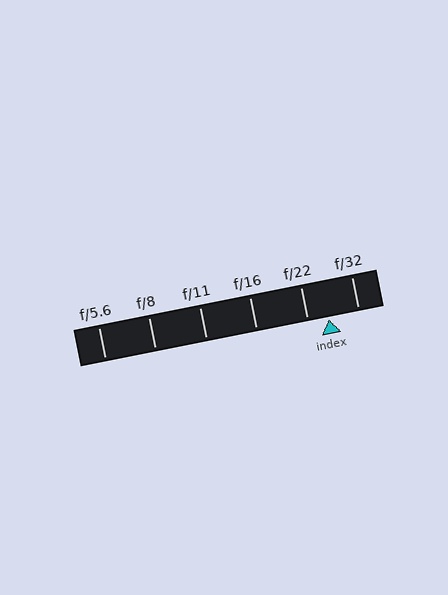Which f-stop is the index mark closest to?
The index mark is closest to f/22.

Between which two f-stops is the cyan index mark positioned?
The index mark is between f/22 and f/32.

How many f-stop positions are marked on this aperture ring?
There are 6 f-stop positions marked.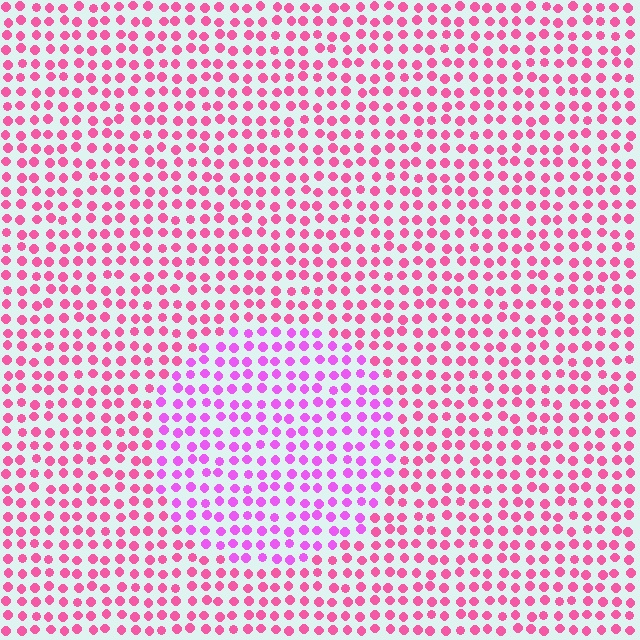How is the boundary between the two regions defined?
The boundary is defined purely by a slight shift in hue (about 34 degrees). Spacing, size, and orientation are identical on both sides.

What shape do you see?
I see a circle.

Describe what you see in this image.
The image is filled with small pink elements in a uniform arrangement. A circle-shaped region is visible where the elements are tinted to a slightly different hue, forming a subtle color boundary.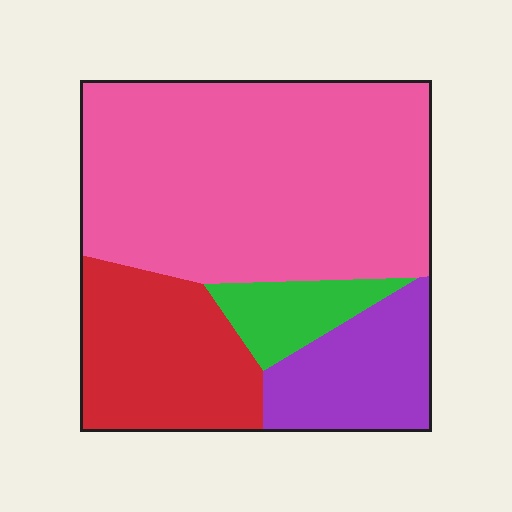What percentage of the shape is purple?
Purple covers 15% of the shape.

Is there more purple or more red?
Red.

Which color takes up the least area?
Green, at roughly 10%.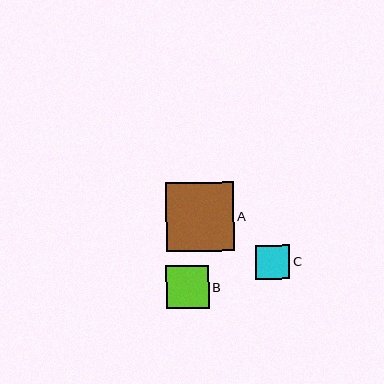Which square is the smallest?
Square C is the smallest with a size of approximately 34 pixels.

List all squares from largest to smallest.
From largest to smallest: A, B, C.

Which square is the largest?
Square A is the largest with a size of approximately 68 pixels.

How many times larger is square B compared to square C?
Square B is approximately 1.3 times the size of square C.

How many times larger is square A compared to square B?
Square A is approximately 1.6 times the size of square B.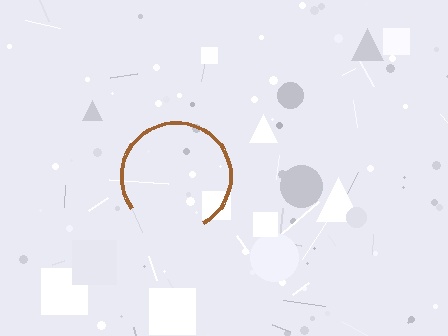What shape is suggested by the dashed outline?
The dashed outline suggests a circle.